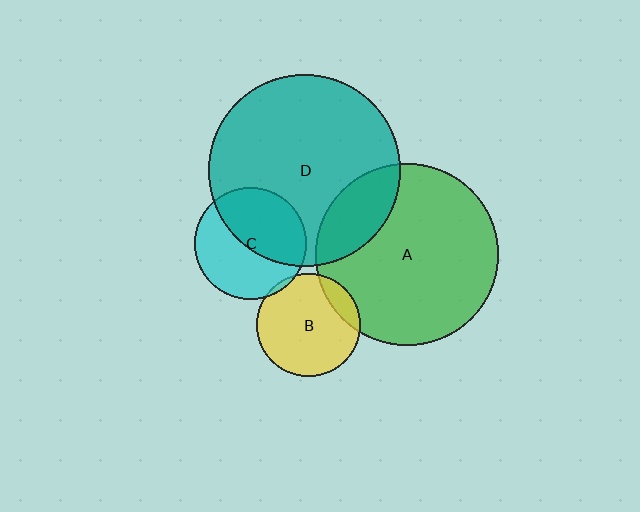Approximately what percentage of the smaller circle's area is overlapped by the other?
Approximately 50%.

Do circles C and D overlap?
Yes.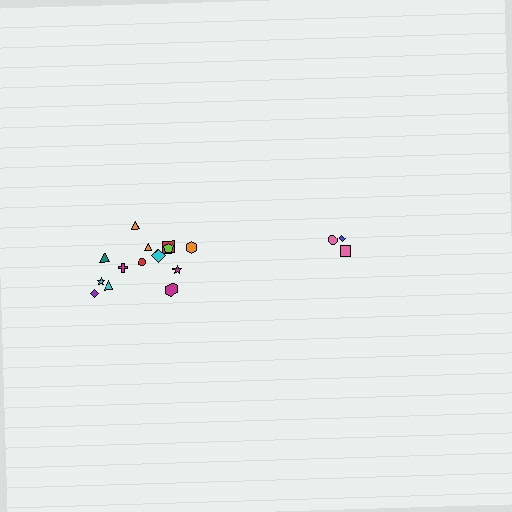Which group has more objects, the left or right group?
The left group.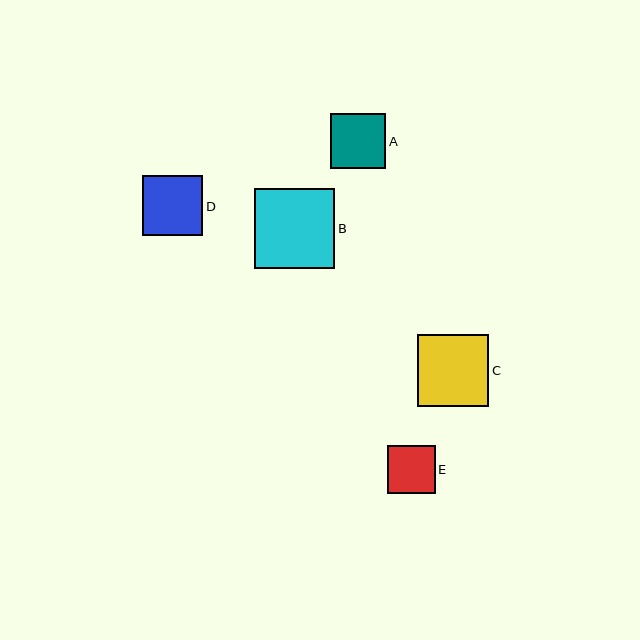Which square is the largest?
Square B is the largest with a size of approximately 80 pixels.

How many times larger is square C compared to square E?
Square C is approximately 1.5 times the size of square E.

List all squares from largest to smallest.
From largest to smallest: B, C, D, A, E.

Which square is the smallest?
Square E is the smallest with a size of approximately 48 pixels.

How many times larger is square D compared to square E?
Square D is approximately 1.3 times the size of square E.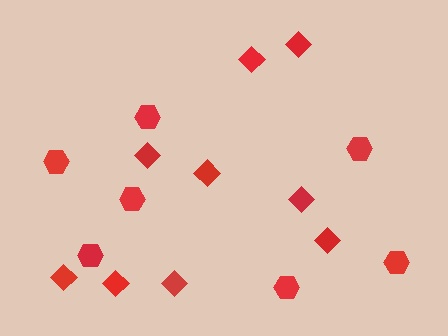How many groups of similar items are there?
There are 2 groups: one group of hexagons (7) and one group of diamonds (9).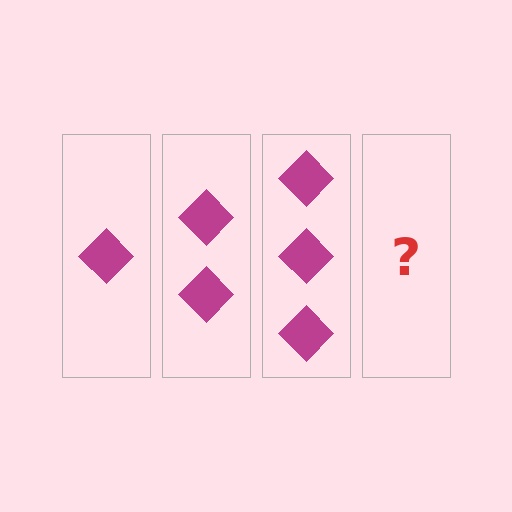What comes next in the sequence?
The next element should be 4 diamonds.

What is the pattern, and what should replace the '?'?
The pattern is that each step adds one more diamond. The '?' should be 4 diamonds.